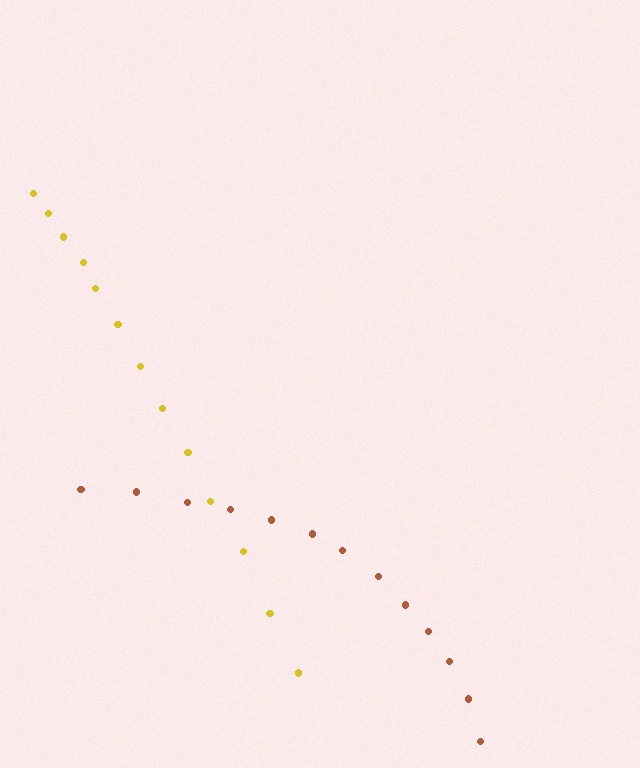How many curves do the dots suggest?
There are 2 distinct paths.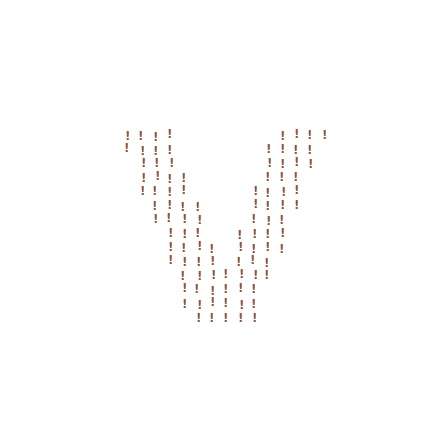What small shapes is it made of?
It is made of small exclamation marks.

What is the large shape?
The large shape is the letter V.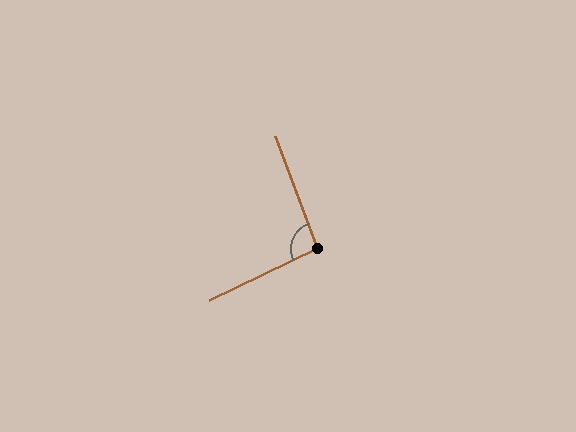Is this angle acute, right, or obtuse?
It is obtuse.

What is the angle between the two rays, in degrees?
Approximately 95 degrees.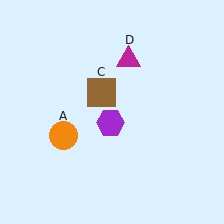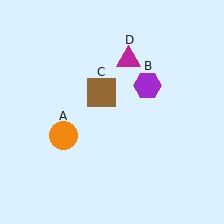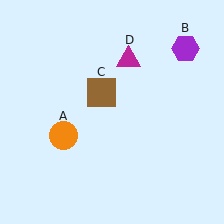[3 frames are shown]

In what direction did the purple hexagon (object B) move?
The purple hexagon (object B) moved up and to the right.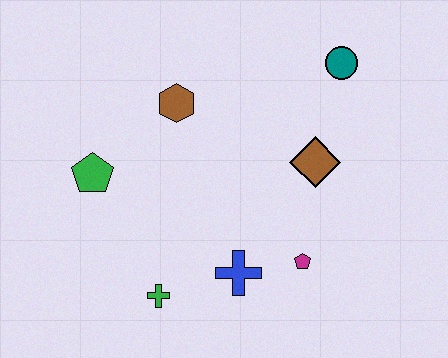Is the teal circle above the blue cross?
Yes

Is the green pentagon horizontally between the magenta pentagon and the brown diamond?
No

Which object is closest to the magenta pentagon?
The blue cross is closest to the magenta pentagon.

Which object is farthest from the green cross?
The teal circle is farthest from the green cross.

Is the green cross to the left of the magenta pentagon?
Yes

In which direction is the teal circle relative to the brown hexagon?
The teal circle is to the right of the brown hexagon.